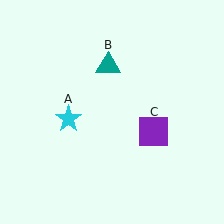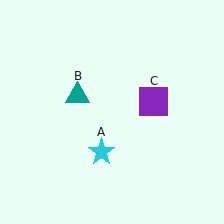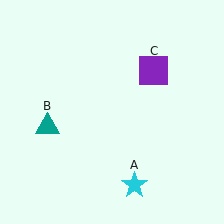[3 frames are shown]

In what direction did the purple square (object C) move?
The purple square (object C) moved up.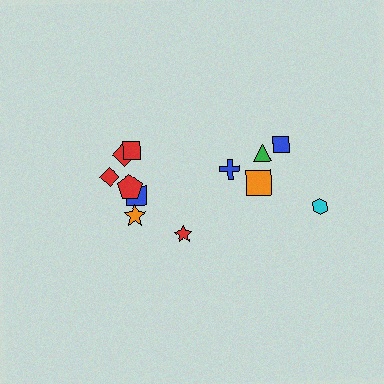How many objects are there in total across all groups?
There are 12 objects.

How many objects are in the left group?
There are 7 objects.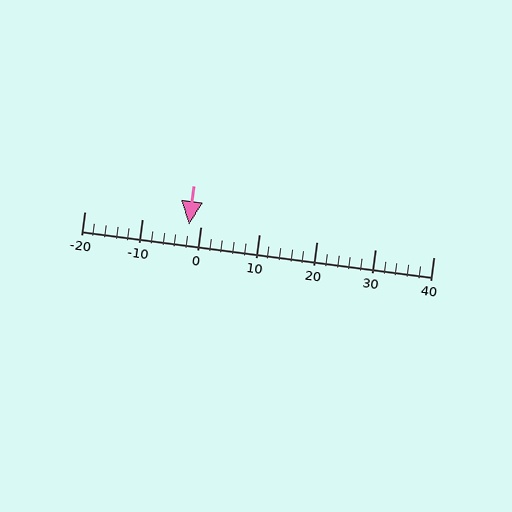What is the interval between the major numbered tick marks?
The major tick marks are spaced 10 units apart.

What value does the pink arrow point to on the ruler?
The pink arrow points to approximately -2.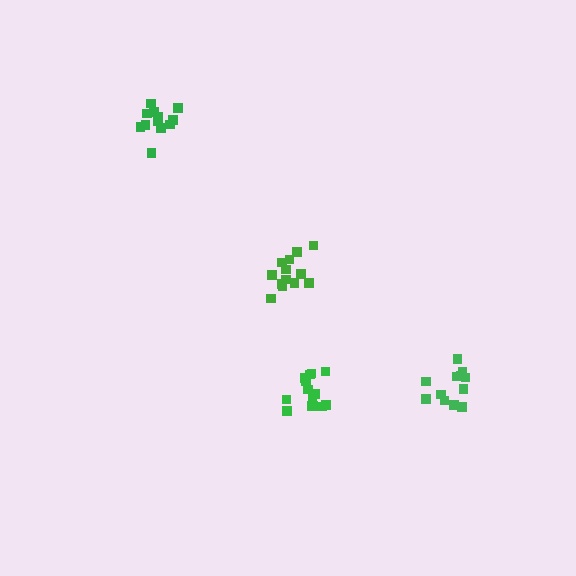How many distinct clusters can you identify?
There are 4 distinct clusters.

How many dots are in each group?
Group 1: 12 dots, Group 2: 12 dots, Group 3: 15 dots, Group 4: 13 dots (52 total).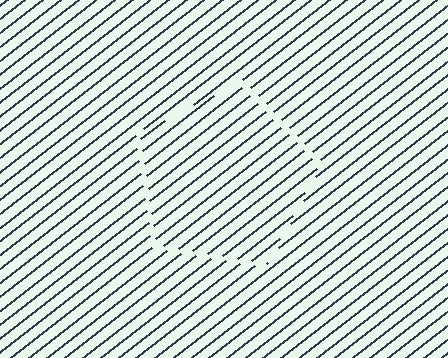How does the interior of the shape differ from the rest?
The interior of the shape contains the same grating, shifted by half a period — the contour is defined by the phase discontinuity where line-ends from the inner and outer gratings abut.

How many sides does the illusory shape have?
5 sides — the line-ends trace a pentagon.